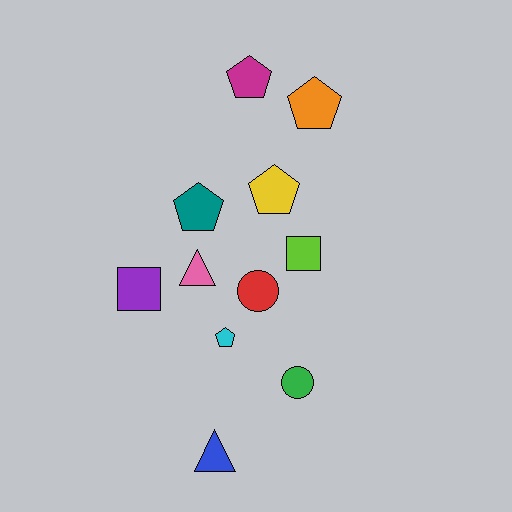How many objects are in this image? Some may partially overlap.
There are 11 objects.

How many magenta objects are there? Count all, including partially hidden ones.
There is 1 magenta object.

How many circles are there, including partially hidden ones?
There are 2 circles.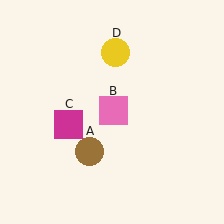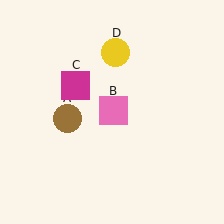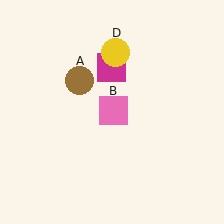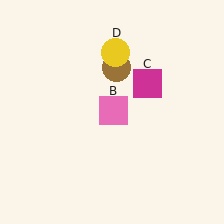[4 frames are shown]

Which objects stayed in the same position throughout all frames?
Pink square (object B) and yellow circle (object D) remained stationary.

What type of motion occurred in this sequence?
The brown circle (object A), magenta square (object C) rotated clockwise around the center of the scene.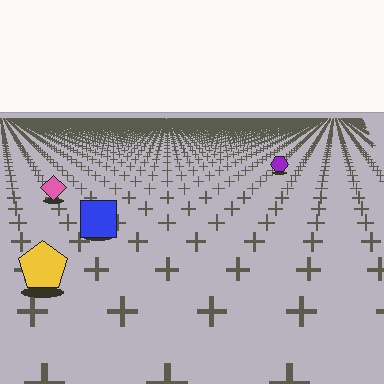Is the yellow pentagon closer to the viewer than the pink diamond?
Yes. The yellow pentagon is closer — you can tell from the texture gradient: the ground texture is coarser near it.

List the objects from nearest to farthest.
From nearest to farthest: the yellow pentagon, the blue square, the pink diamond, the purple hexagon.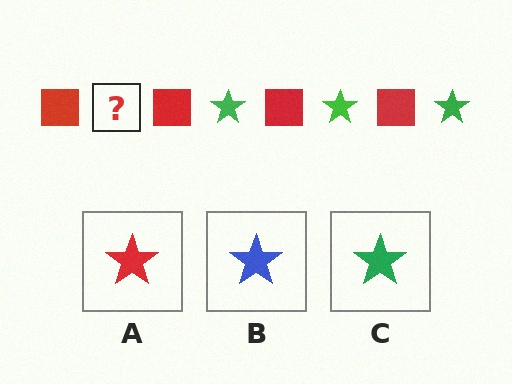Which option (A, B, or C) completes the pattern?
C.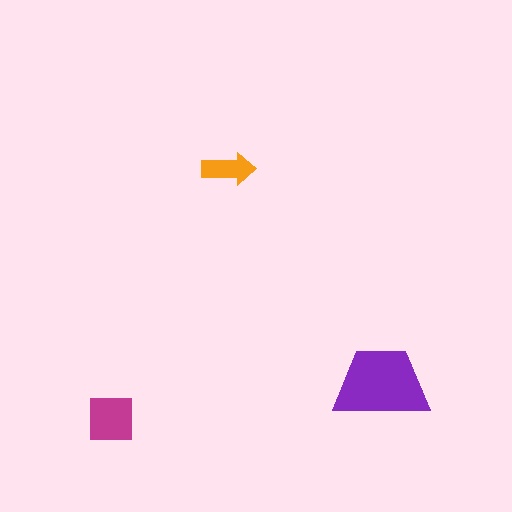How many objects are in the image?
There are 3 objects in the image.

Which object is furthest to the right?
The purple trapezoid is rightmost.